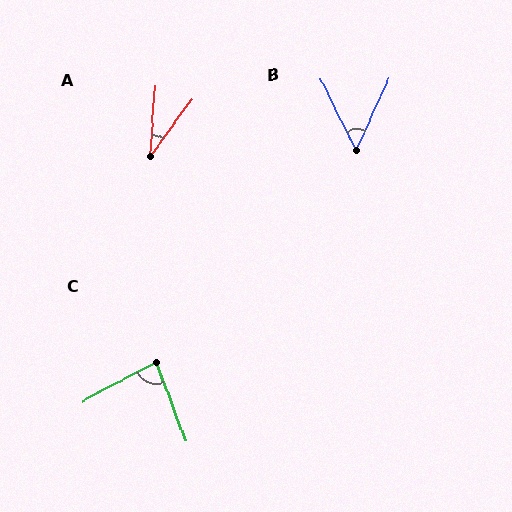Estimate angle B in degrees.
Approximately 51 degrees.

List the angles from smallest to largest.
A (33°), B (51°), C (83°).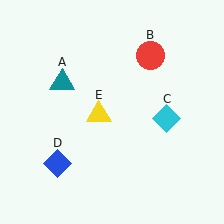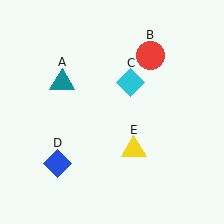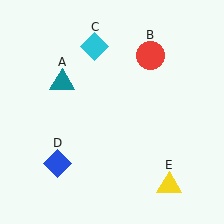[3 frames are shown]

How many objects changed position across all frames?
2 objects changed position: cyan diamond (object C), yellow triangle (object E).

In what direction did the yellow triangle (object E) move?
The yellow triangle (object E) moved down and to the right.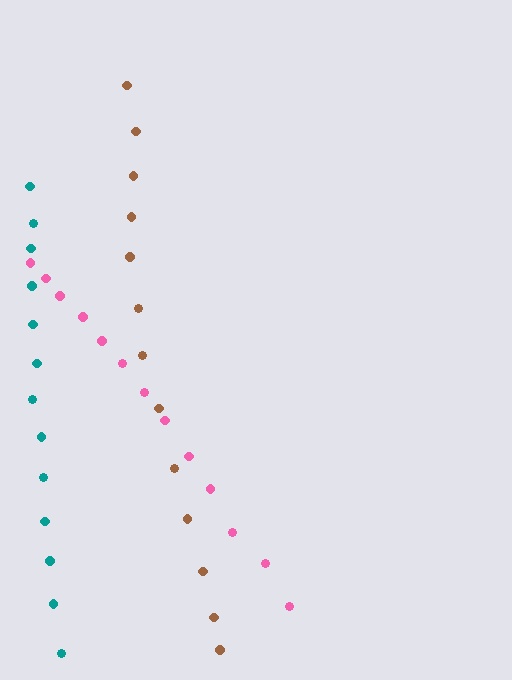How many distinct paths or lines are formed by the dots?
There are 3 distinct paths.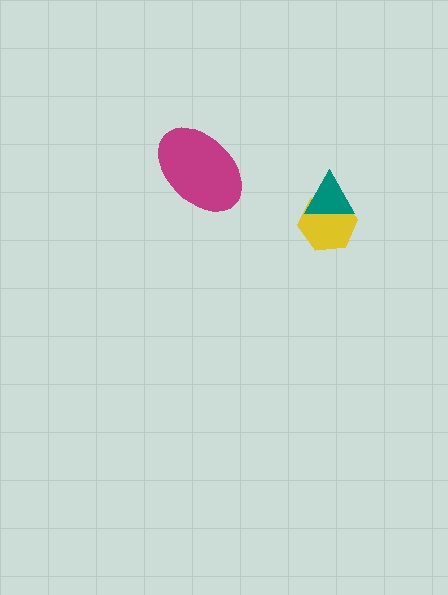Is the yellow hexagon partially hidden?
Yes, it is partially covered by another shape.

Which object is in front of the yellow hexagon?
The teal triangle is in front of the yellow hexagon.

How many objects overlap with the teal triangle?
1 object overlaps with the teal triangle.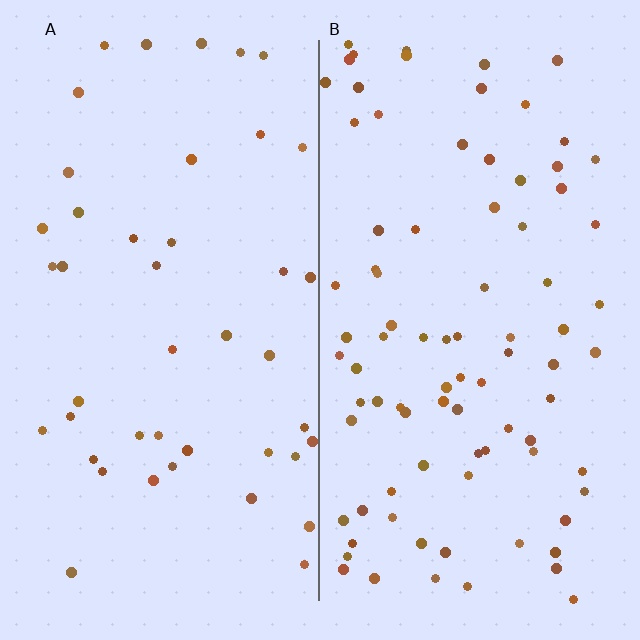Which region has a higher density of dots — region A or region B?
B (the right).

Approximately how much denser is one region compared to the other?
Approximately 2.0× — region B over region A.